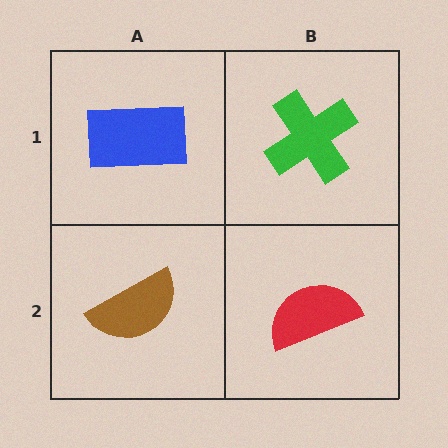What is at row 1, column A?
A blue rectangle.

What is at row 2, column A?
A brown semicircle.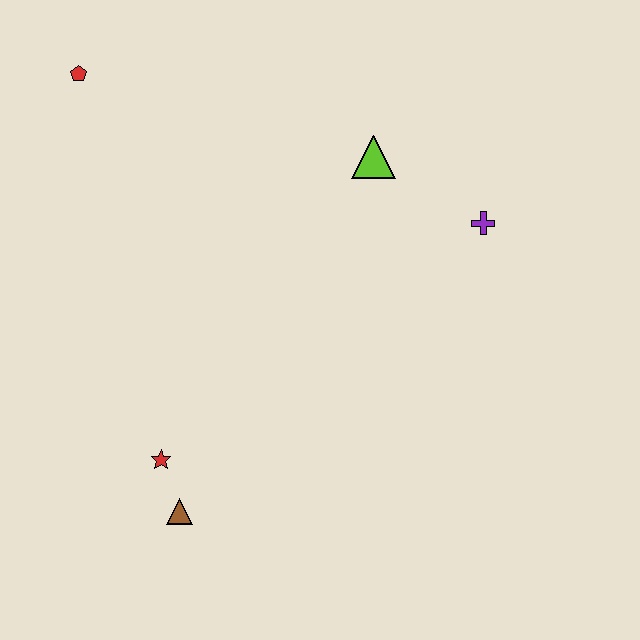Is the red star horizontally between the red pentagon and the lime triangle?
Yes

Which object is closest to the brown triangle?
The red star is closest to the brown triangle.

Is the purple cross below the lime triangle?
Yes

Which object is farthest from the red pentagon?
The brown triangle is farthest from the red pentagon.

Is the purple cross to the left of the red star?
No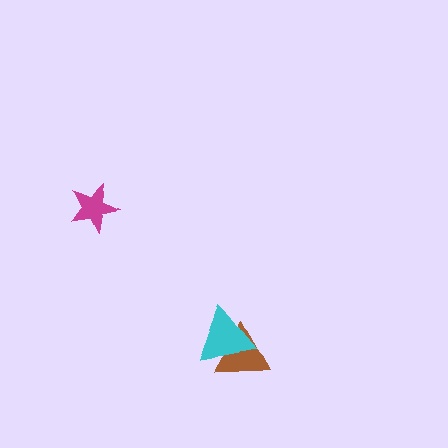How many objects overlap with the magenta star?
0 objects overlap with the magenta star.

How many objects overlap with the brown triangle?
1 object overlaps with the brown triangle.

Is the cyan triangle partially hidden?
No, no other shape covers it.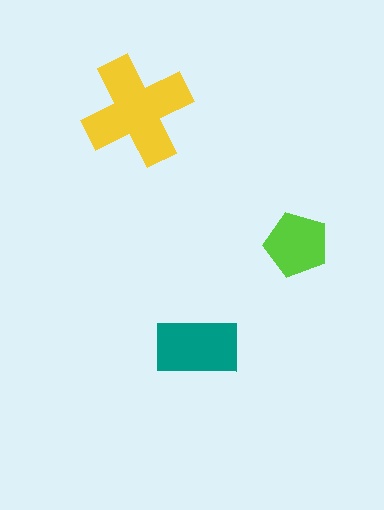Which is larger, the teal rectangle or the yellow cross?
The yellow cross.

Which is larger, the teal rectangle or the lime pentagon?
The teal rectangle.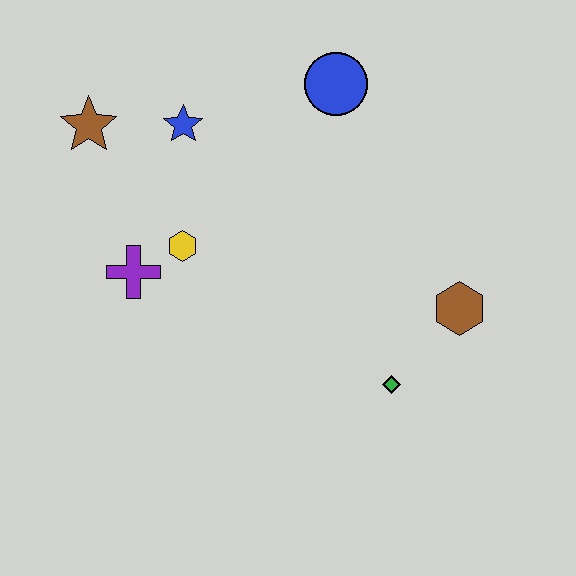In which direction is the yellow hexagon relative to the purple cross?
The yellow hexagon is to the right of the purple cross.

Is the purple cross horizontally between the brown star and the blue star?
Yes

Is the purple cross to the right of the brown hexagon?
No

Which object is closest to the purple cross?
The yellow hexagon is closest to the purple cross.